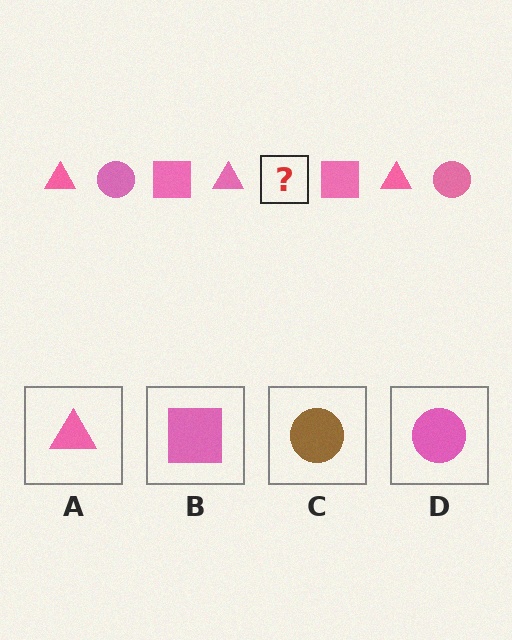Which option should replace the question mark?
Option D.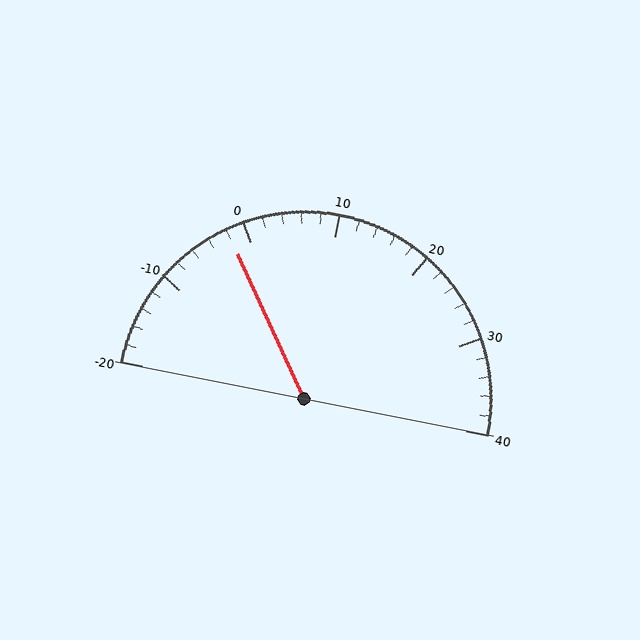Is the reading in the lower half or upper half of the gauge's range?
The reading is in the lower half of the range (-20 to 40).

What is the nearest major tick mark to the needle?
The nearest major tick mark is 0.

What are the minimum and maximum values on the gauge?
The gauge ranges from -20 to 40.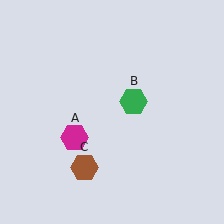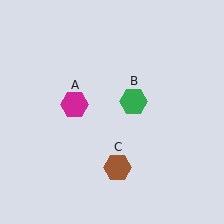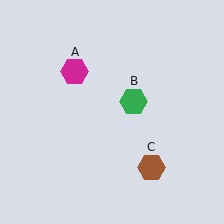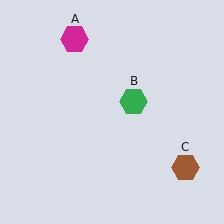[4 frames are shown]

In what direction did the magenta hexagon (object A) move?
The magenta hexagon (object A) moved up.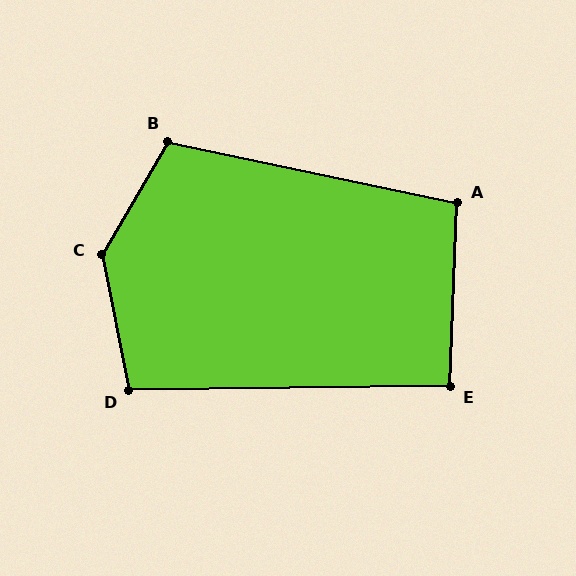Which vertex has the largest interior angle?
C, at approximately 138 degrees.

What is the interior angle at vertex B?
Approximately 108 degrees (obtuse).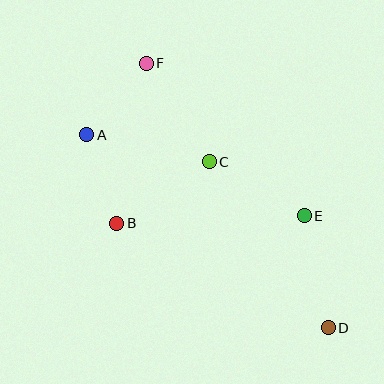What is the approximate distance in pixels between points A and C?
The distance between A and C is approximately 126 pixels.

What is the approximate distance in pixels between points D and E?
The distance between D and E is approximately 114 pixels.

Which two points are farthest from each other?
Points D and F are farthest from each other.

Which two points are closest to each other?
Points A and F are closest to each other.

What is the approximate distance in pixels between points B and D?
The distance between B and D is approximately 236 pixels.